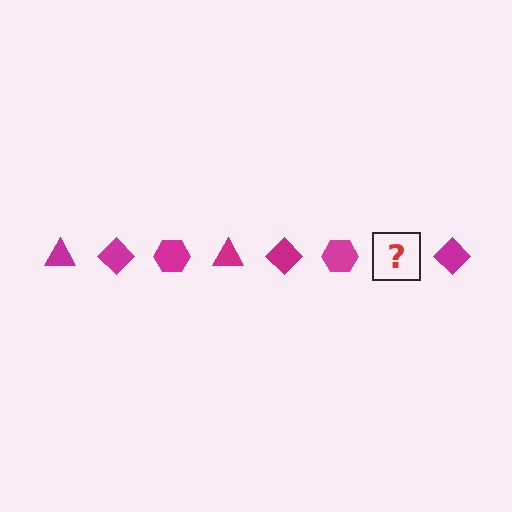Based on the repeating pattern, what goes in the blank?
The blank should be a magenta triangle.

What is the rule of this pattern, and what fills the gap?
The rule is that the pattern cycles through triangle, diamond, hexagon shapes in magenta. The gap should be filled with a magenta triangle.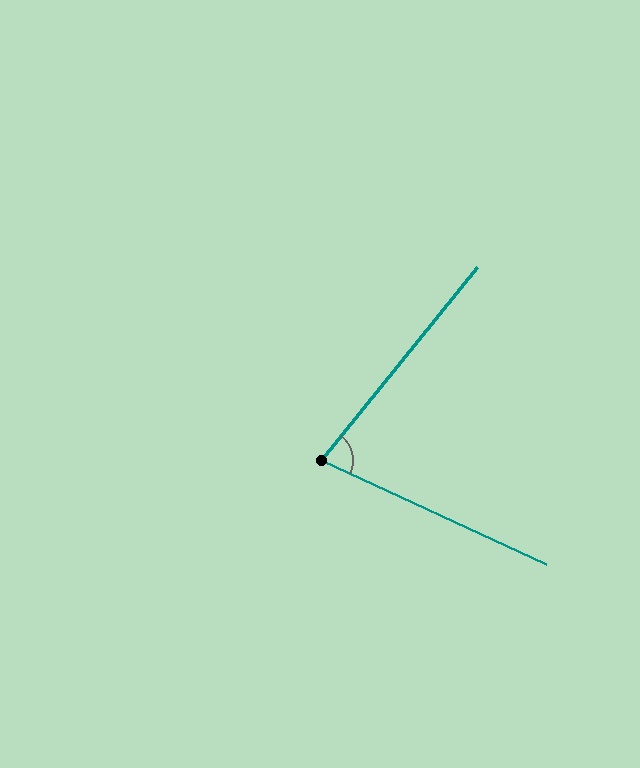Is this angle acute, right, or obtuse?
It is acute.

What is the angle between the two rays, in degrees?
Approximately 76 degrees.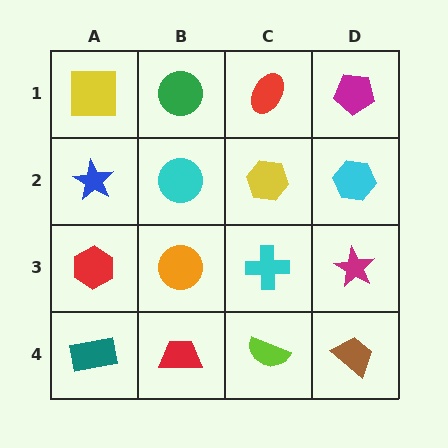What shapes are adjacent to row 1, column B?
A cyan circle (row 2, column B), a yellow square (row 1, column A), a red ellipse (row 1, column C).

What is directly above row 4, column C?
A cyan cross.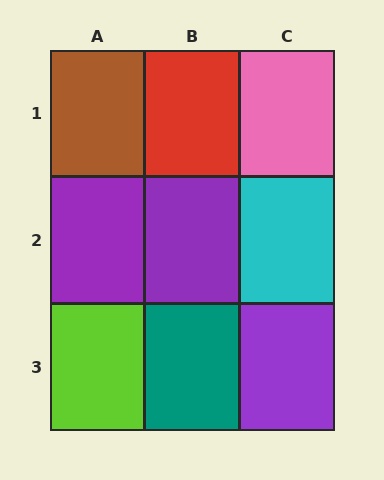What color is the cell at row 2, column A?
Purple.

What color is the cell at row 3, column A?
Lime.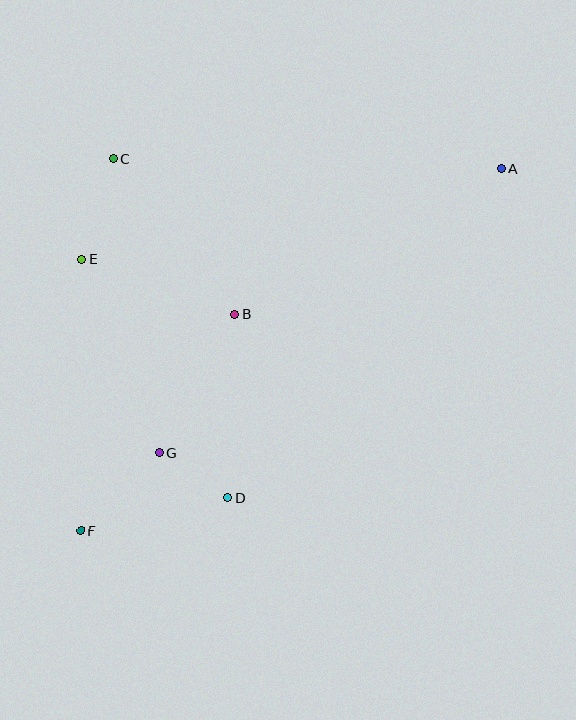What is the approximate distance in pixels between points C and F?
The distance between C and F is approximately 374 pixels.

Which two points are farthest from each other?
Points A and F are farthest from each other.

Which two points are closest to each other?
Points D and G are closest to each other.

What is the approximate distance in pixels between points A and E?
The distance between A and E is approximately 429 pixels.